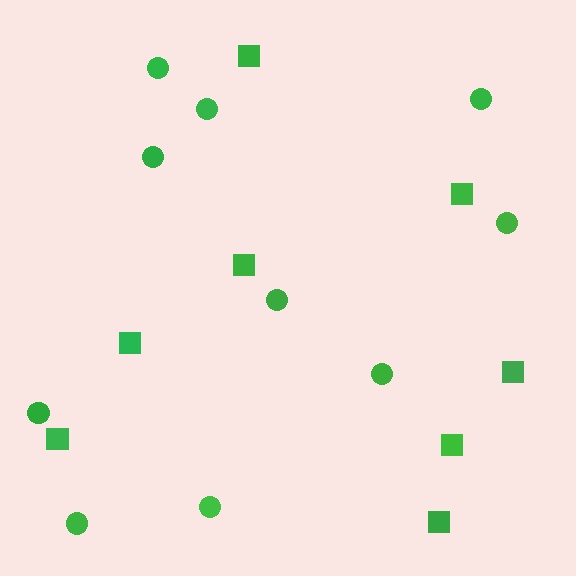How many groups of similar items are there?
There are 2 groups: one group of circles (10) and one group of squares (8).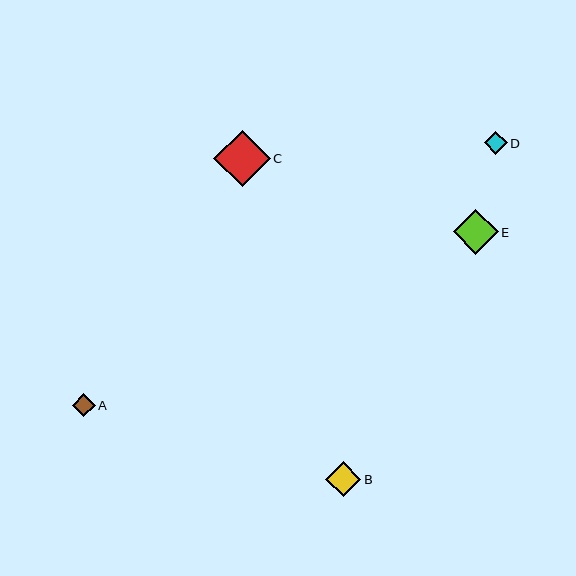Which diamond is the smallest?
Diamond D is the smallest with a size of approximately 22 pixels.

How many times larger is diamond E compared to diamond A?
Diamond E is approximately 1.9 times the size of diamond A.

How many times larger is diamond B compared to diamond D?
Diamond B is approximately 1.6 times the size of diamond D.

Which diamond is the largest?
Diamond C is the largest with a size of approximately 56 pixels.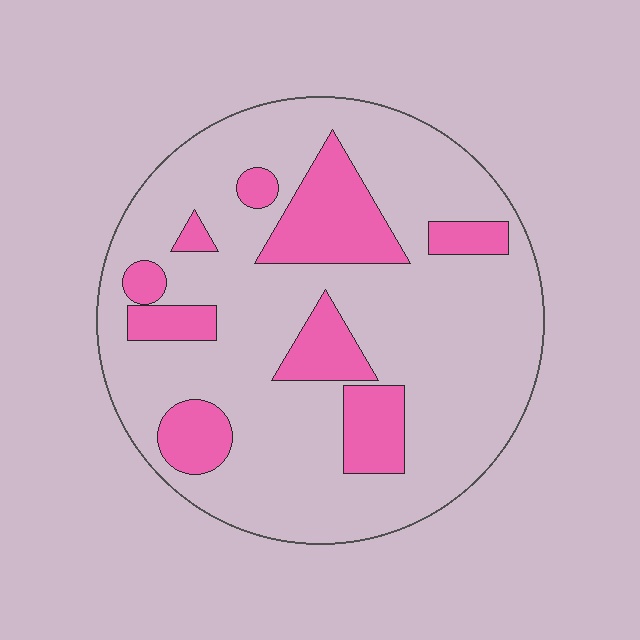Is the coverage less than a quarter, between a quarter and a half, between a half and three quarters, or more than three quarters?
Less than a quarter.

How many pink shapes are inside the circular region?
9.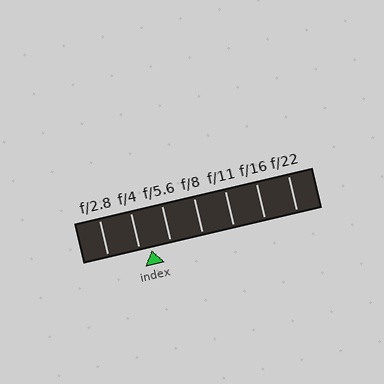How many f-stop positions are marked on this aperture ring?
There are 7 f-stop positions marked.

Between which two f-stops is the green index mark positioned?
The index mark is between f/4 and f/5.6.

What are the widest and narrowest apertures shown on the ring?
The widest aperture shown is f/2.8 and the narrowest is f/22.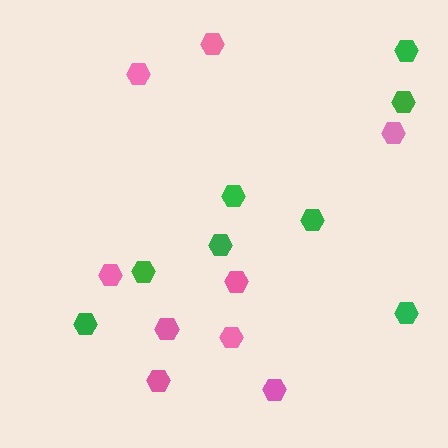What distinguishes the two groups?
There are 2 groups: one group of pink hexagons (9) and one group of green hexagons (8).